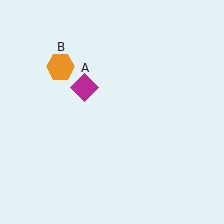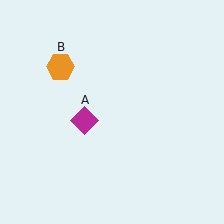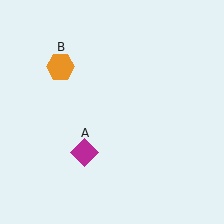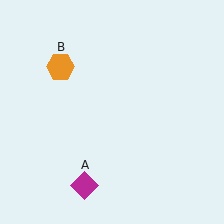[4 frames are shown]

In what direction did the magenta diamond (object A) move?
The magenta diamond (object A) moved down.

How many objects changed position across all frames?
1 object changed position: magenta diamond (object A).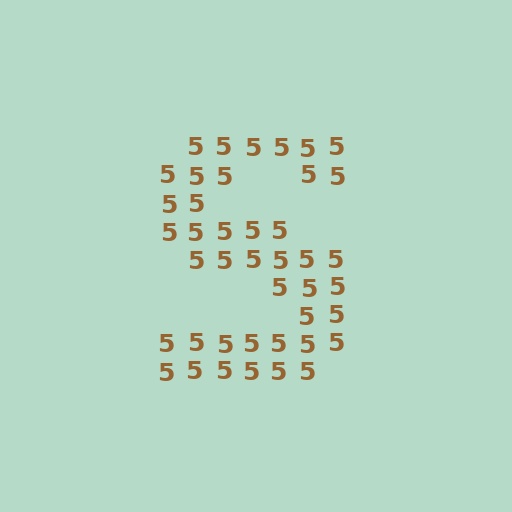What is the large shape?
The large shape is the letter S.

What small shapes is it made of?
It is made of small digit 5's.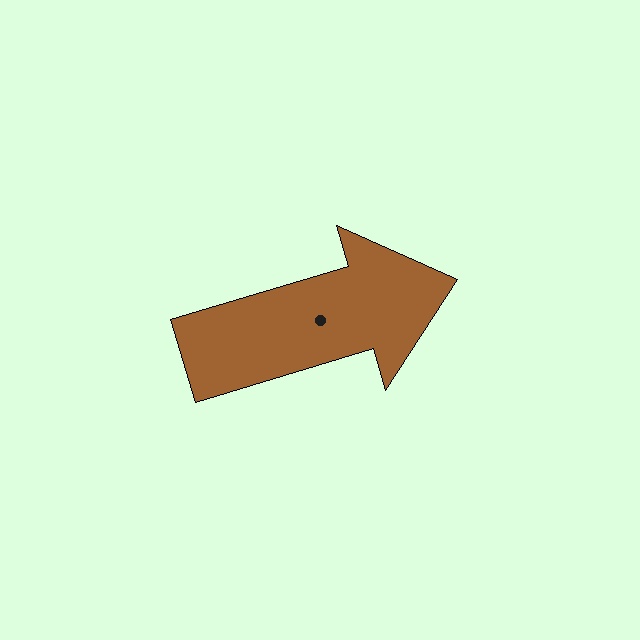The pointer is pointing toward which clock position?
Roughly 2 o'clock.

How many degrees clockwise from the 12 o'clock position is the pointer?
Approximately 73 degrees.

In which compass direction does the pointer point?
East.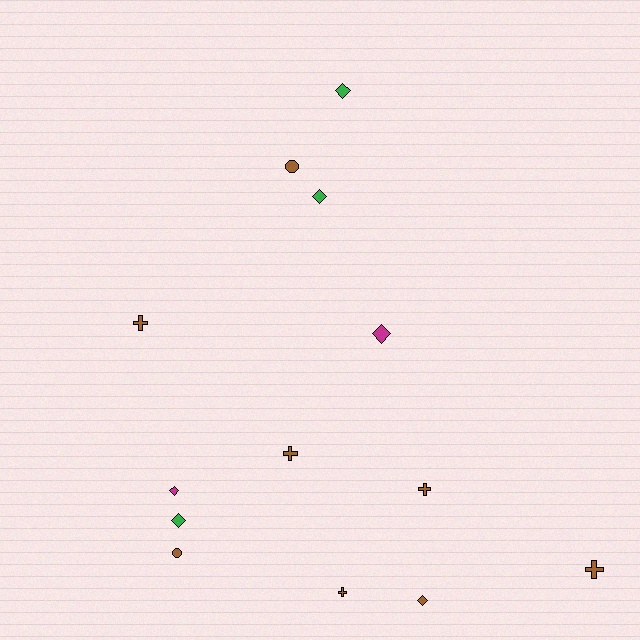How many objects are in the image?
There are 13 objects.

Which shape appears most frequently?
Diamond, with 6 objects.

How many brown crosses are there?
There are 5 brown crosses.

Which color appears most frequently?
Brown, with 8 objects.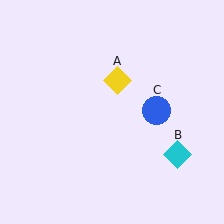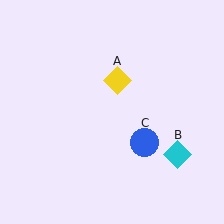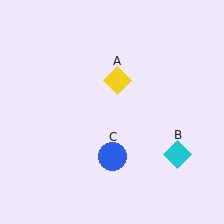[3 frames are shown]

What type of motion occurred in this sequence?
The blue circle (object C) rotated clockwise around the center of the scene.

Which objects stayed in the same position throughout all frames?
Yellow diamond (object A) and cyan diamond (object B) remained stationary.